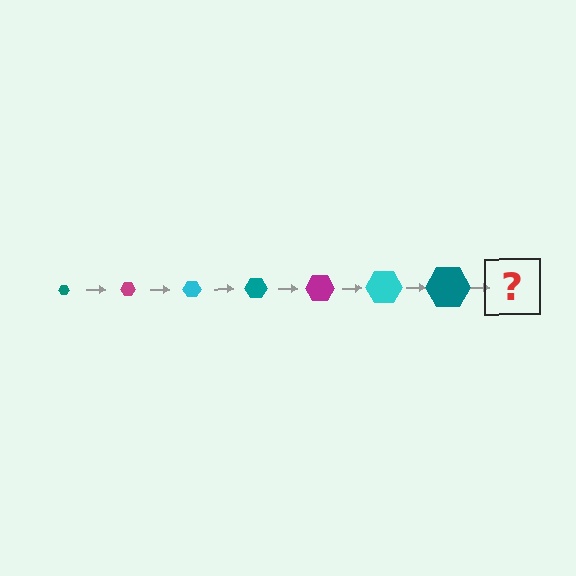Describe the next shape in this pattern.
It should be a magenta hexagon, larger than the previous one.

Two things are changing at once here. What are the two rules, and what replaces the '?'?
The two rules are that the hexagon grows larger each step and the color cycles through teal, magenta, and cyan. The '?' should be a magenta hexagon, larger than the previous one.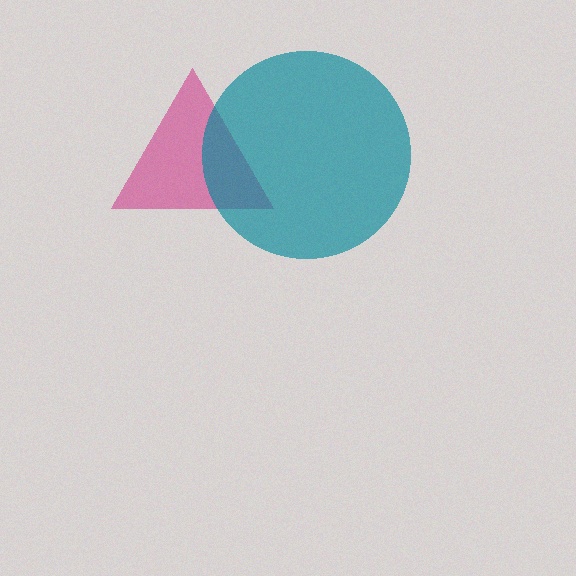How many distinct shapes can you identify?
There are 2 distinct shapes: a magenta triangle, a teal circle.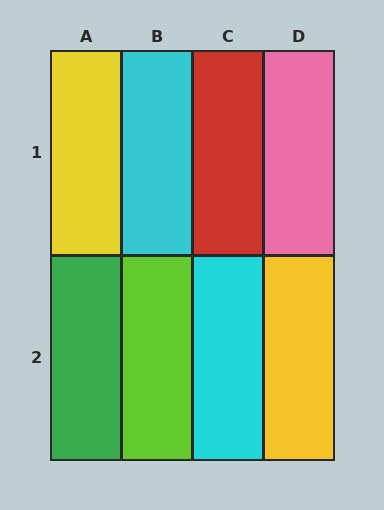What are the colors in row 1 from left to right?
Yellow, cyan, red, pink.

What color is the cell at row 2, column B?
Lime.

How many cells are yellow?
2 cells are yellow.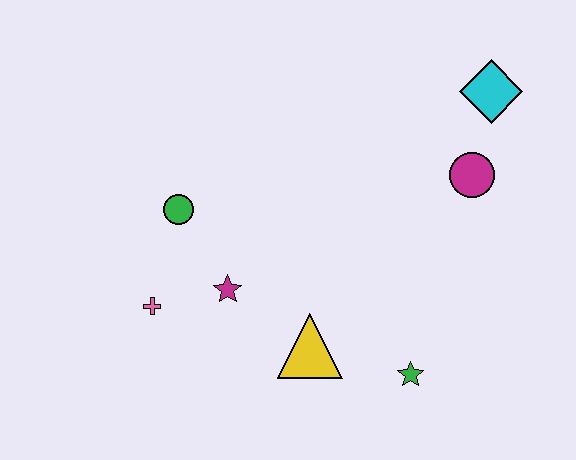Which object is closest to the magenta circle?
The cyan diamond is closest to the magenta circle.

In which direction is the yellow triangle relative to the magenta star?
The yellow triangle is to the right of the magenta star.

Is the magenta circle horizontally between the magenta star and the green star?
No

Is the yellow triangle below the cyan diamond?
Yes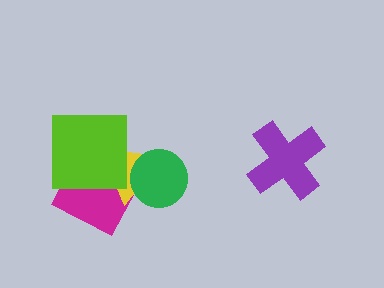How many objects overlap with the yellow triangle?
3 objects overlap with the yellow triangle.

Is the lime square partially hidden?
No, no other shape covers it.